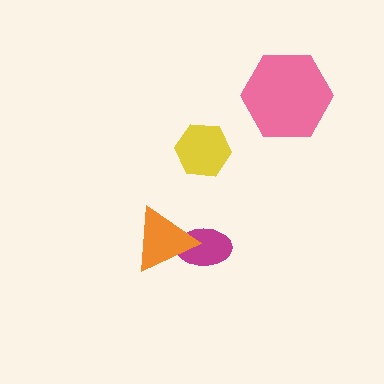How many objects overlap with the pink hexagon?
0 objects overlap with the pink hexagon.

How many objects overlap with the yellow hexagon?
0 objects overlap with the yellow hexagon.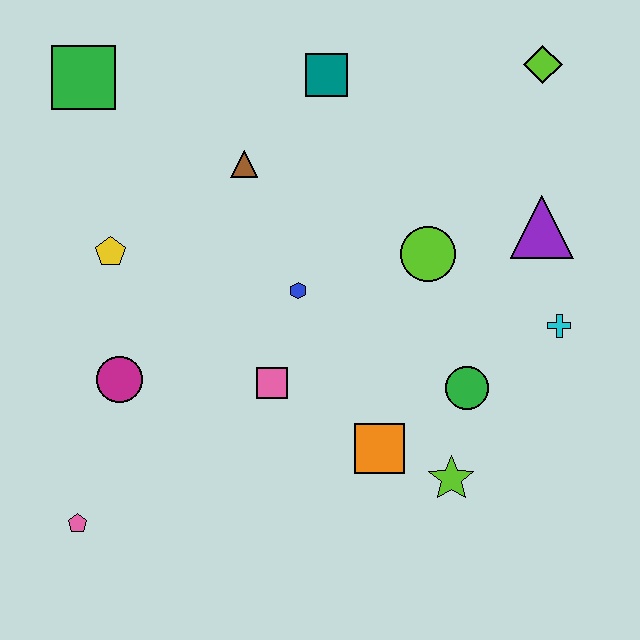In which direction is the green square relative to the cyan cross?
The green square is to the left of the cyan cross.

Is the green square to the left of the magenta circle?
Yes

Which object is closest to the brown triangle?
The teal square is closest to the brown triangle.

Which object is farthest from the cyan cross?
The green square is farthest from the cyan cross.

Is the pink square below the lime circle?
Yes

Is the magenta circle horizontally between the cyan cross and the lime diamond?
No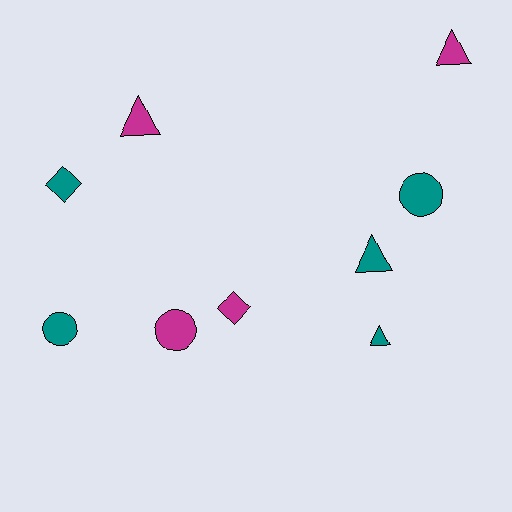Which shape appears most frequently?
Triangle, with 4 objects.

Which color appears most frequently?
Teal, with 5 objects.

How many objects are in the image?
There are 9 objects.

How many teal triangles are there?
There are 2 teal triangles.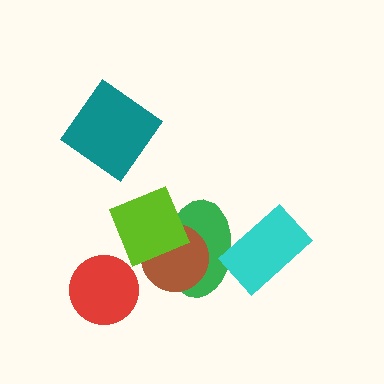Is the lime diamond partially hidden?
No, no other shape covers it.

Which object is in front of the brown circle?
The lime diamond is in front of the brown circle.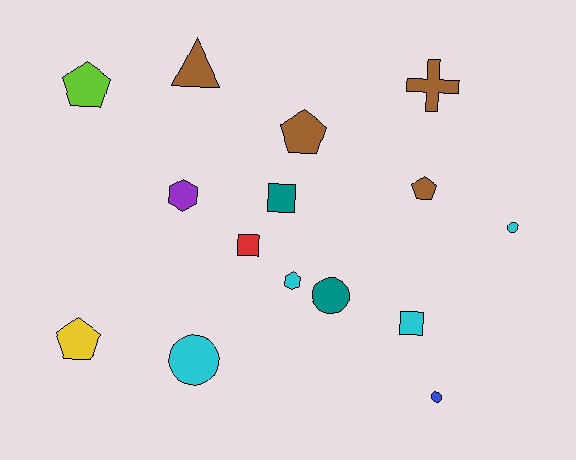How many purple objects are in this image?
There is 1 purple object.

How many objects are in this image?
There are 15 objects.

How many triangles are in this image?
There is 1 triangle.